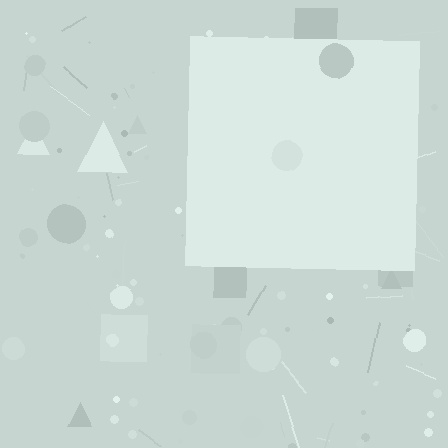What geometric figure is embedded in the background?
A square is embedded in the background.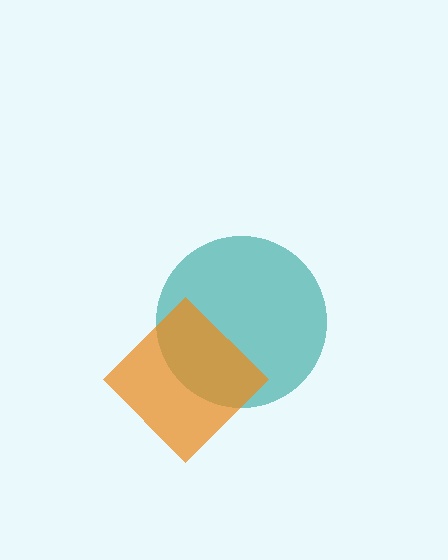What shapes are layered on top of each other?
The layered shapes are: a teal circle, an orange diamond.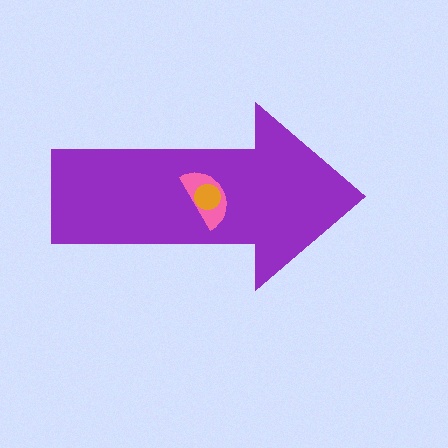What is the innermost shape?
The orange circle.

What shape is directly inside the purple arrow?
The pink semicircle.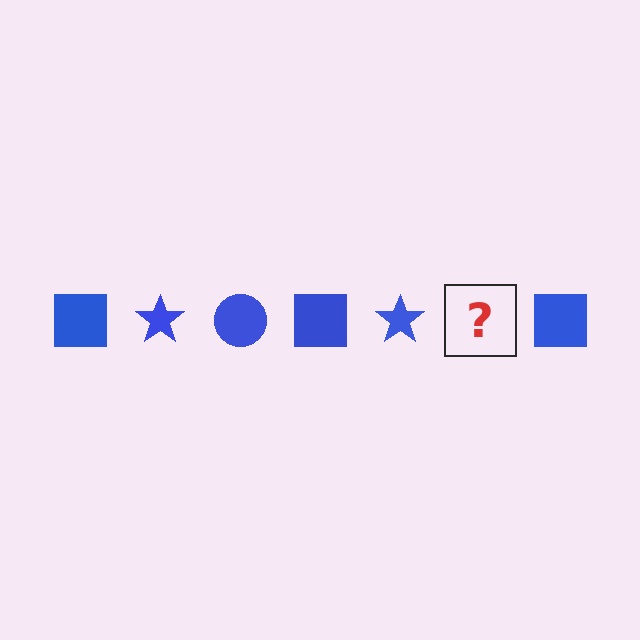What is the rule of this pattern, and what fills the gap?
The rule is that the pattern cycles through square, star, circle shapes in blue. The gap should be filled with a blue circle.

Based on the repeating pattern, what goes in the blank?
The blank should be a blue circle.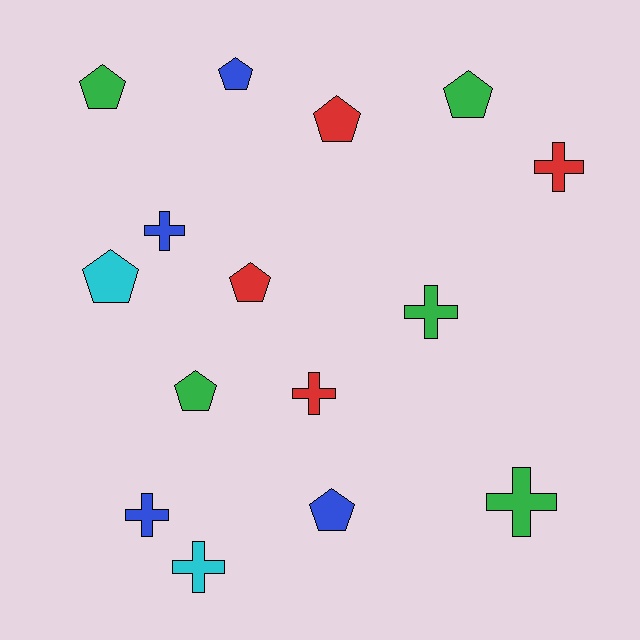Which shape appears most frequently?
Pentagon, with 8 objects.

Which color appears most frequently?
Green, with 5 objects.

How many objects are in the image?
There are 15 objects.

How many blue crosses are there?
There are 2 blue crosses.